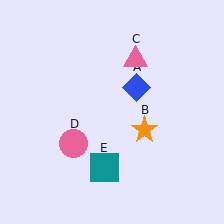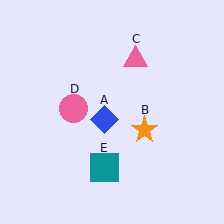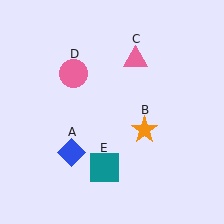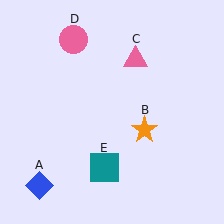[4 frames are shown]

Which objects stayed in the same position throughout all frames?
Orange star (object B) and pink triangle (object C) and teal square (object E) remained stationary.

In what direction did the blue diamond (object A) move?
The blue diamond (object A) moved down and to the left.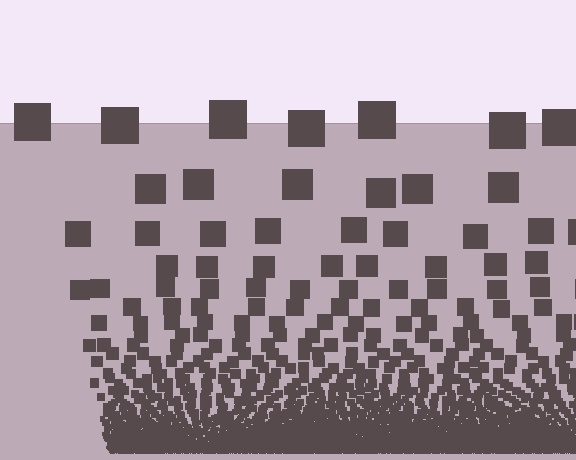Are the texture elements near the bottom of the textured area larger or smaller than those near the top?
Smaller. The gradient is inverted — elements near the bottom are smaller and denser.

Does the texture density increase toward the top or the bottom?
Density increases toward the bottom.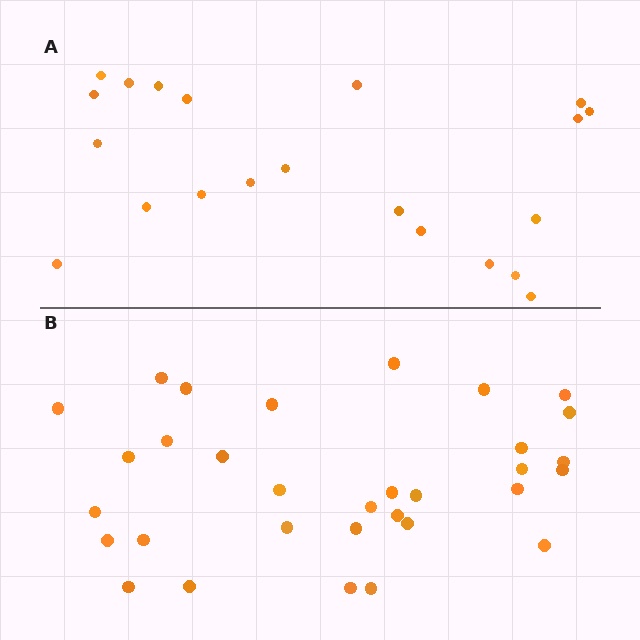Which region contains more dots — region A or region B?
Region B (the bottom region) has more dots.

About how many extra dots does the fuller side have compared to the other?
Region B has roughly 12 or so more dots than region A.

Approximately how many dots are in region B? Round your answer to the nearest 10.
About 30 dots. (The exact count is 32, which rounds to 30.)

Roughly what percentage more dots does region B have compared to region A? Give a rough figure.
About 50% more.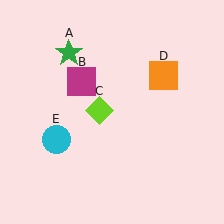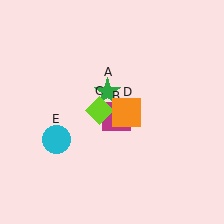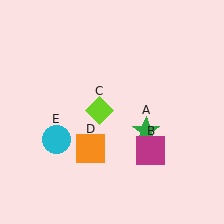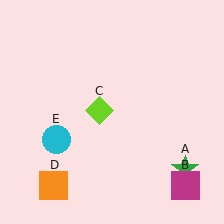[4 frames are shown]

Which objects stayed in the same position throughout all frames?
Lime diamond (object C) and cyan circle (object E) remained stationary.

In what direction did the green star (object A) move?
The green star (object A) moved down and to the right.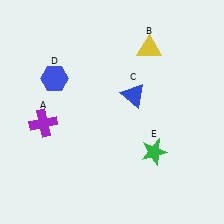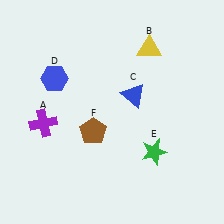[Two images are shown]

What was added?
A brown pentagon (F) was added in Image 2.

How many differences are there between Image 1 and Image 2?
There is 1 difference between the two images.